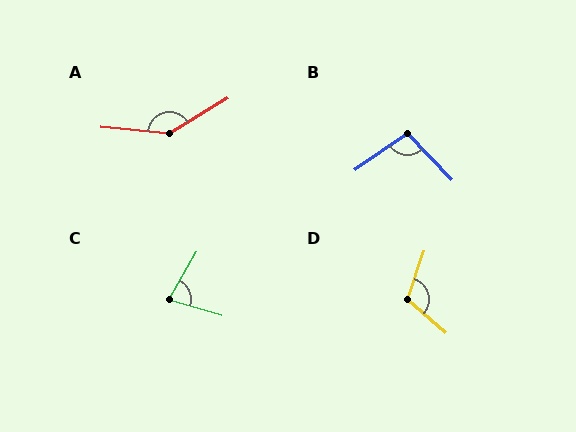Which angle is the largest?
A, at approximately 143 degrees.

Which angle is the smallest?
C, at approximately 76 degrees.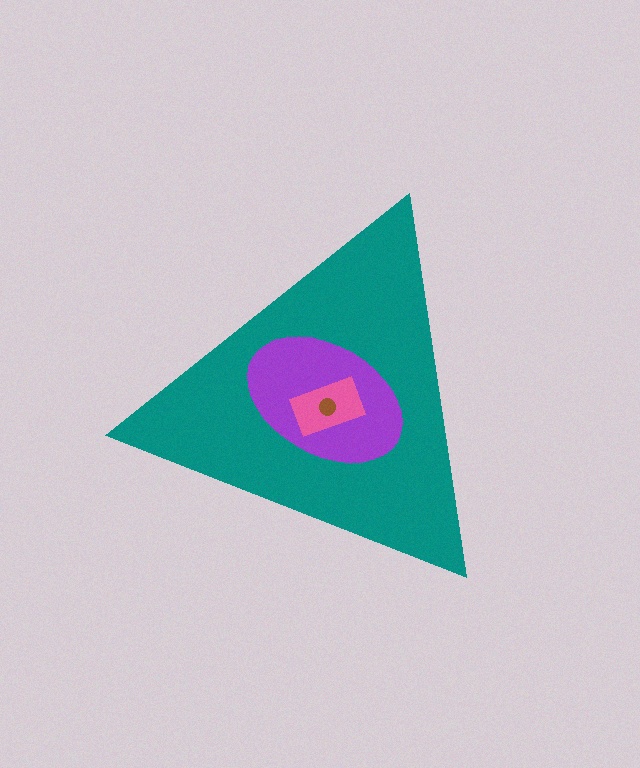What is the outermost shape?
The teal triangle.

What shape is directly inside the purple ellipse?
The pink rectangle.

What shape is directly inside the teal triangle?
The purple ellipse.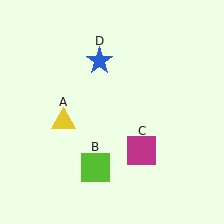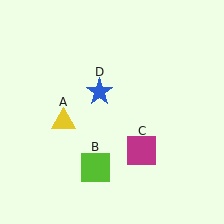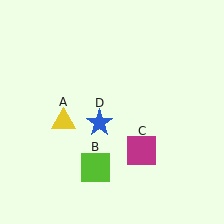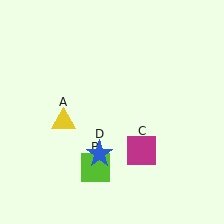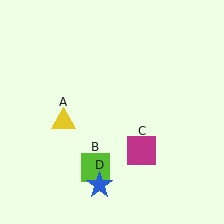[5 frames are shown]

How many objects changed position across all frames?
1 object changed position: blue star (object D).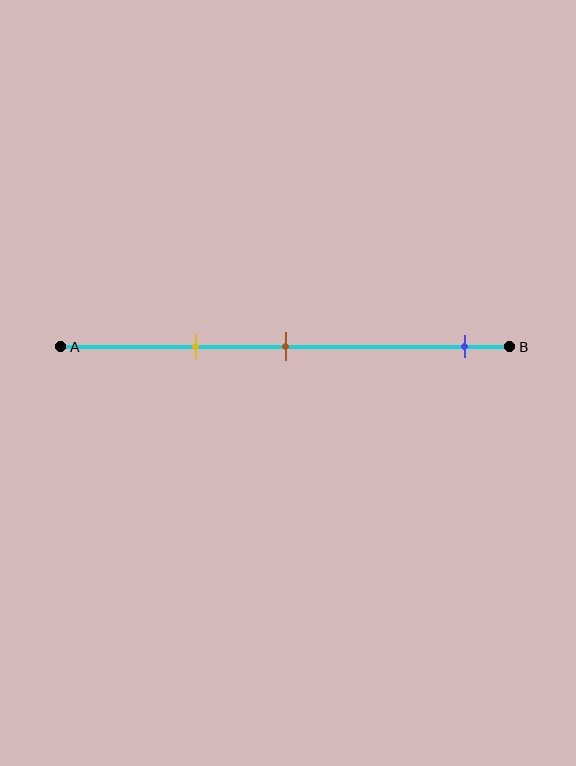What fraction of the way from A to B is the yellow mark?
The yellow mark is approximately 30% (0.3) of the way from A to B.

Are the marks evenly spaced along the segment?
No, the marks are not evenly spaced.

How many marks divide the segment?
There are 3 marks dividing the segment.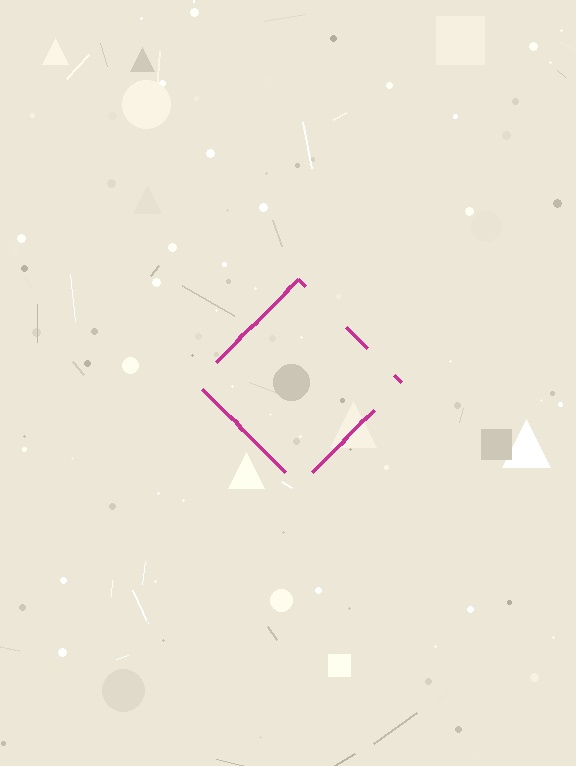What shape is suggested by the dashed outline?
The dashed outline suggests a diamond.